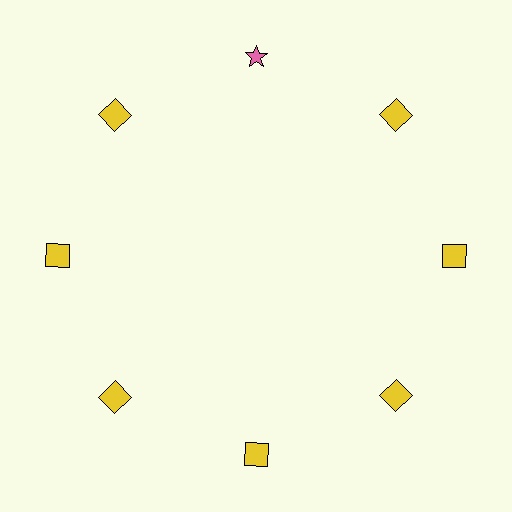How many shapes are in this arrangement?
There are 8 shapes arranged in a ring pattern.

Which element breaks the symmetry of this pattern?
The pink star at roughly the 12 o'clock position breaks the symmetry. All other shapes are yellow squares.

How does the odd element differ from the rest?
It differs in both color (pink instead of yellow) and shape (star instead of square).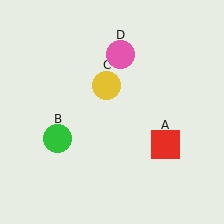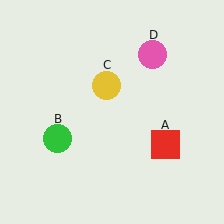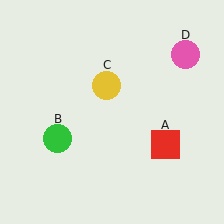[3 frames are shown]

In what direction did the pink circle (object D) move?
The pink circle (object D) moved right.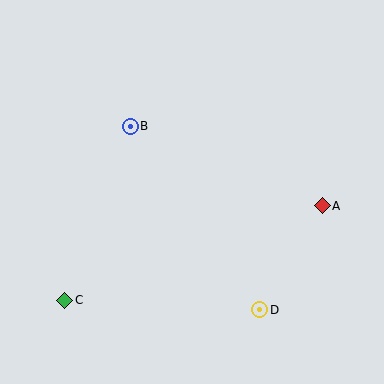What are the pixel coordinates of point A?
Point A is at (322, 206).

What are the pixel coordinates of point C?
Point C is at (65, 300).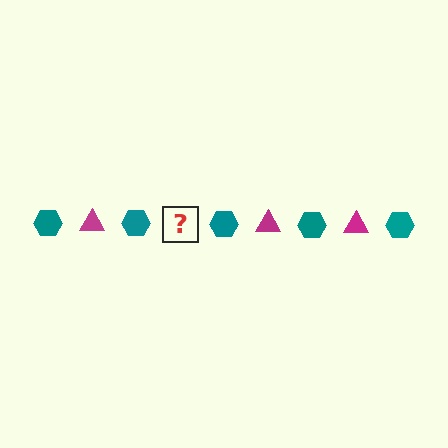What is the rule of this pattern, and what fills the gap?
The rule is that the pattern alternates between teal hexagon and magenta triangle. The gap should be filled with a magenta triangle.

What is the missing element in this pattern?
The missing element is a magenta triangle.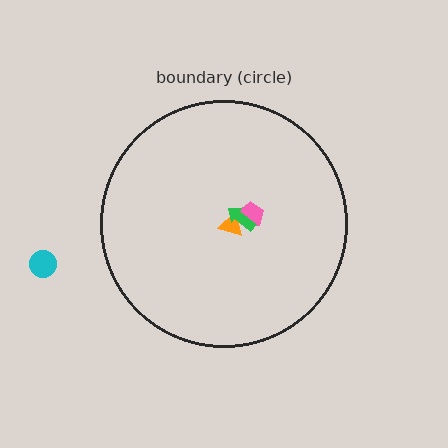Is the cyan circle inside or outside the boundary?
Outside.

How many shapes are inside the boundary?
3 inside, 1 outside.